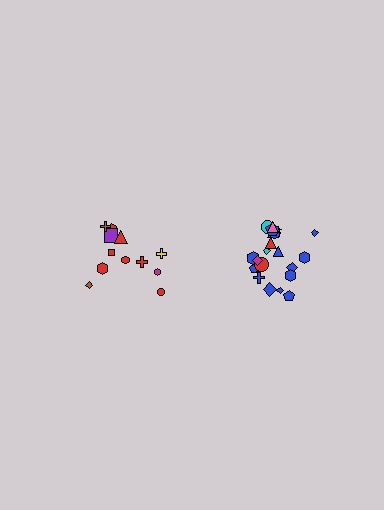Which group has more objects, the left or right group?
The right group.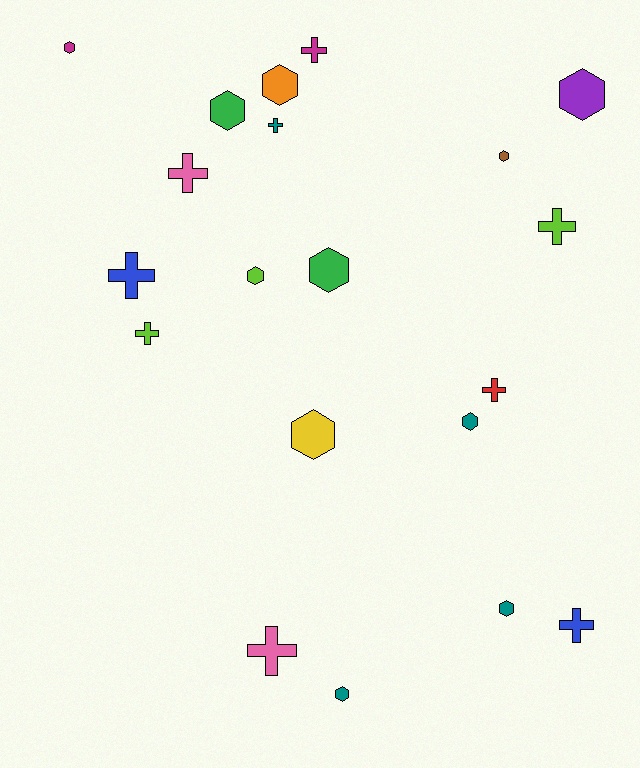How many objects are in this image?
There are 20 objects.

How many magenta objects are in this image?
There are 2 magenta objects.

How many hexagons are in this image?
There are 11 hexagons.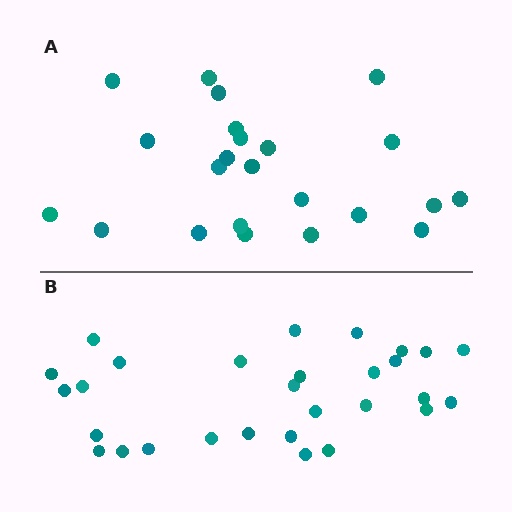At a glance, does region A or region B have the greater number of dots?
Region B (the bottom region) has more dots.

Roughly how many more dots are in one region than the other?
Region B has about 6 more dots than region A.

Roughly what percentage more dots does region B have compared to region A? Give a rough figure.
About 25% more.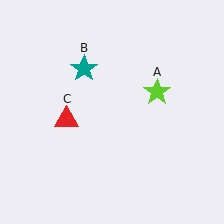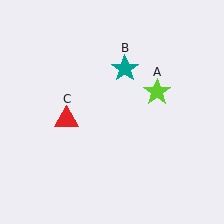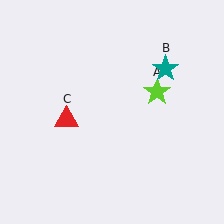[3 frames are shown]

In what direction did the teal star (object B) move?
The teal star (object B) moved right.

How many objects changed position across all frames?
1 object changed position: teal star (object B).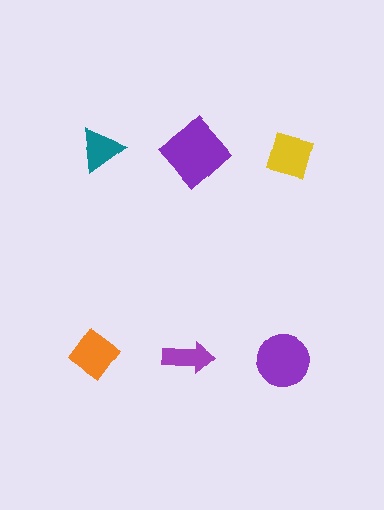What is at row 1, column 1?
A teal triangle.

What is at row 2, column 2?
A purple arrow.